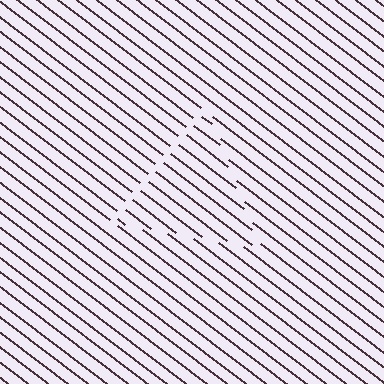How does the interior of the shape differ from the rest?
The interior of the shape contains the same grating, shifted by half a period — the contour is defined by the phase discontinuity where line-ends from the inner and outer gratings abut.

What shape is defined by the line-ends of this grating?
An illusory triangle. The interior of the shape contains the same grating, shifted by half a period — the contour is defined by the phase discontinuity where line-ends from the inner and outer gratings abut.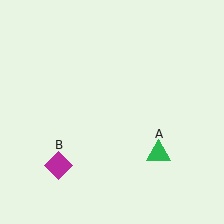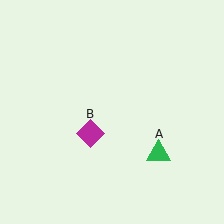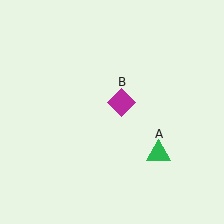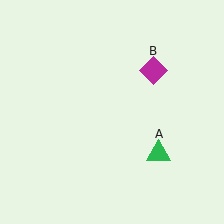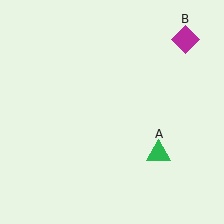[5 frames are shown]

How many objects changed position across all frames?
1 object changed position: magenta diamond (object B).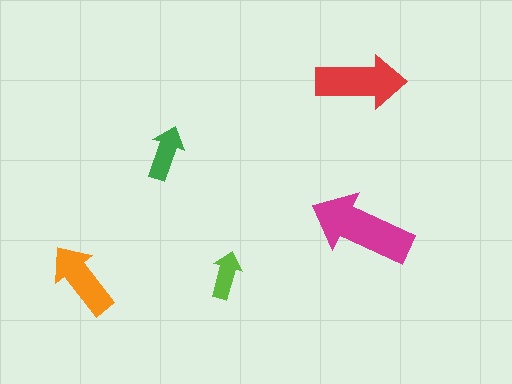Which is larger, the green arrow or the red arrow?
The red one.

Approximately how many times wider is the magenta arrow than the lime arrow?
About 2 times wider.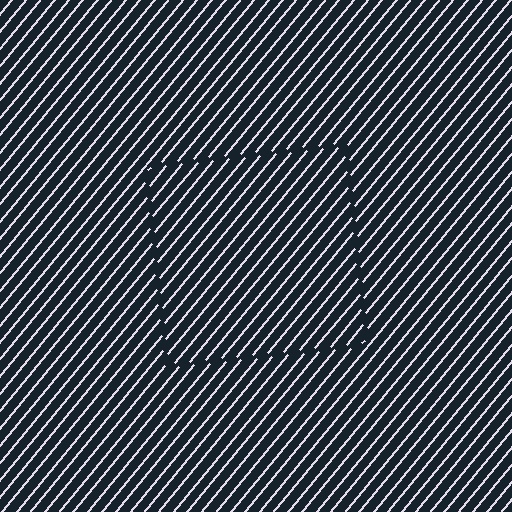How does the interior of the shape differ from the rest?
The interior of the shape contains the same grating, shifted by half a period — the contour is defined by the phase discontinuity where line-ends from the inner and outer gratings abut.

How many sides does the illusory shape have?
4 sides — the line-ends trace a square.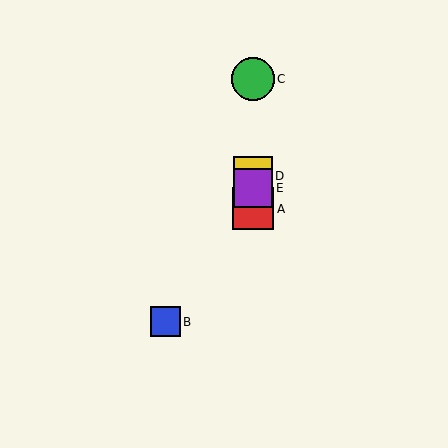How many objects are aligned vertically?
4 objects (A, C, D, E) are aligned vertically.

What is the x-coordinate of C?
Object C is at x≈253.